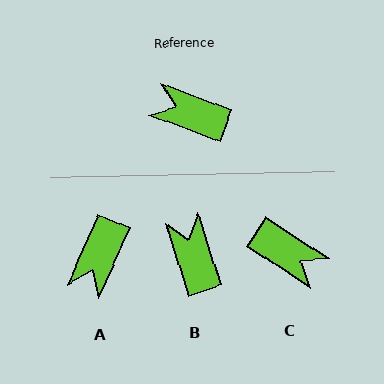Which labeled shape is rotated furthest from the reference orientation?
C, about 167 degrees away.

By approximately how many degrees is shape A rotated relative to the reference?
Approximately 86 degrees counter-clockwise.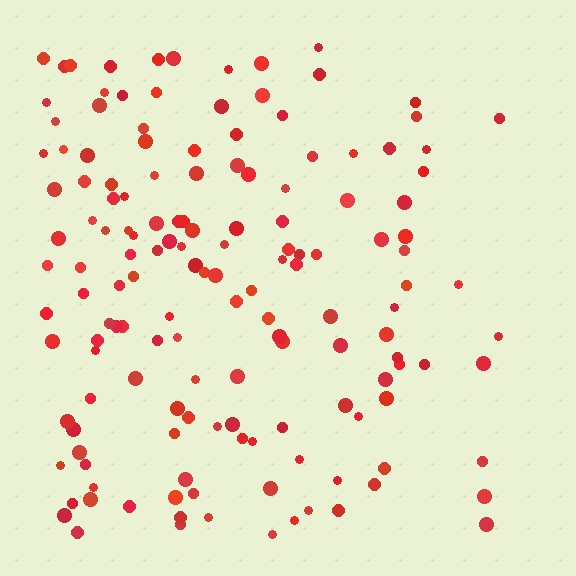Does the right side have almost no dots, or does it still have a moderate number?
Still a moderate number, just noticeably fewer than the left.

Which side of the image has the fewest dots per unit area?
The right.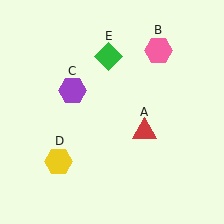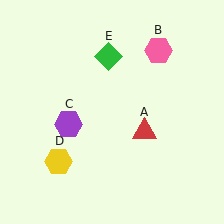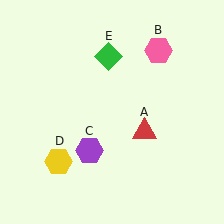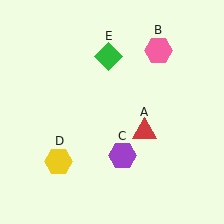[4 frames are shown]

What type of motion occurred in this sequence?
The purple hexagon (object C) rotated counterclockwise around the center of the scene.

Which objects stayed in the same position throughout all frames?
Red triangle (object A) and pink hexagon (object B) and yellow hexagon (object D) and green diamond (object E) remained stationary.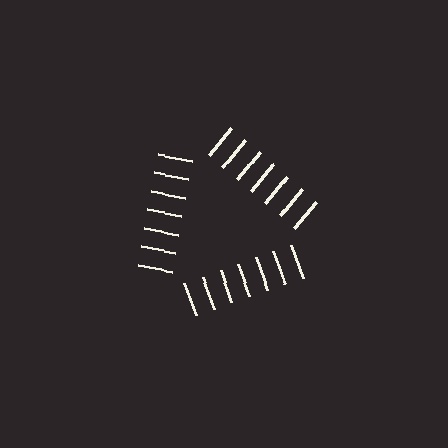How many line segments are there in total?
21 — 7 along each of the 3 edges.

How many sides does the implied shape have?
3 sides — the line-ends trace a triangle.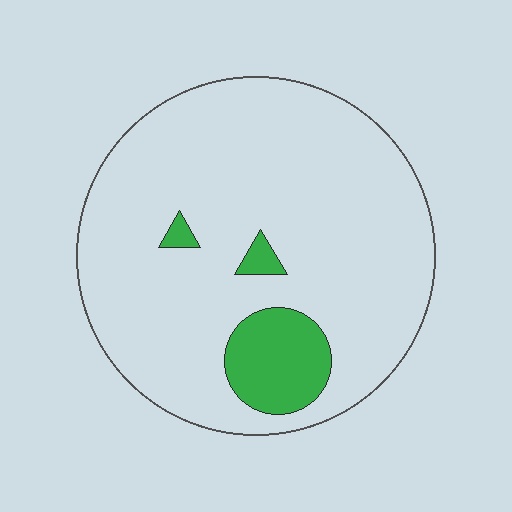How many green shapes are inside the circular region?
3.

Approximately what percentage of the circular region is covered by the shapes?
Approximately 10%.